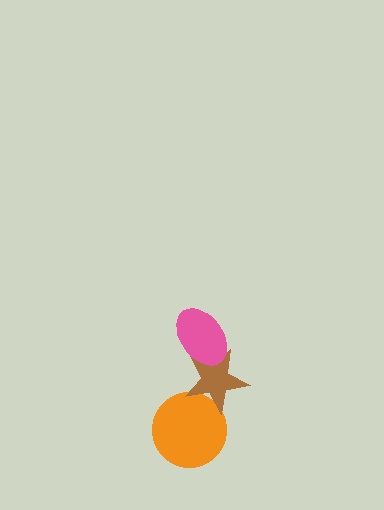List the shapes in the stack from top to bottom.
From top to bottom: the pink ellipse, the brown star, the orange circle.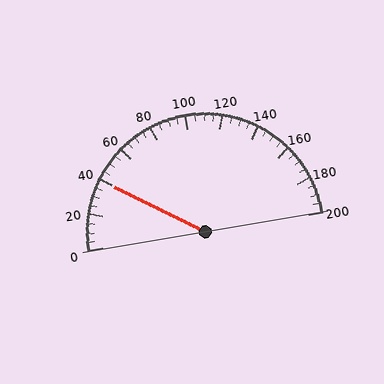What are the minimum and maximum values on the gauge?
The gauge ranges from 0 to 200.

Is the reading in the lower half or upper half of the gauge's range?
The reading is in the lower half of the range (0 to 200).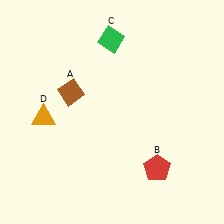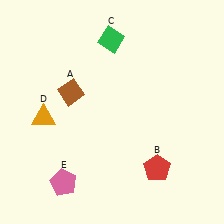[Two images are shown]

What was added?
A pink pentagon (E) was added in Image 2.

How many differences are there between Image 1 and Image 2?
There is 1 difference between the two images.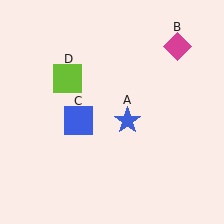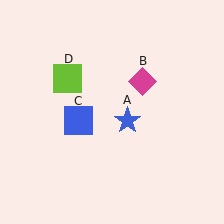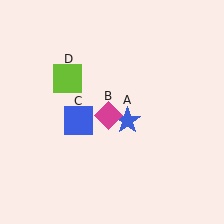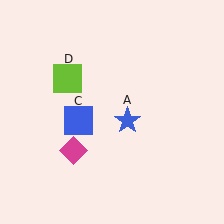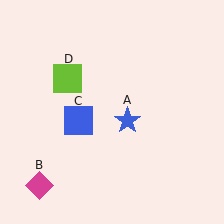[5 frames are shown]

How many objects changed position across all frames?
1 object changed position: magenta diamond (object B).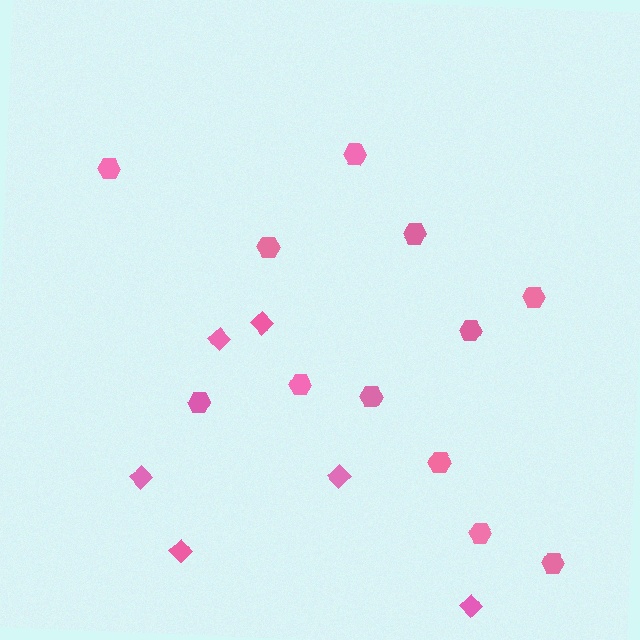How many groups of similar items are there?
There are 2 groups: one group of diamonds (6) and one group of hexagons (12).